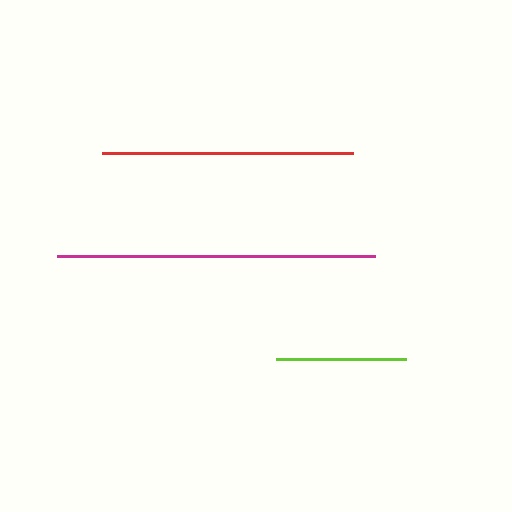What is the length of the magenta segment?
The magenta segment is approximately 318 pixels long.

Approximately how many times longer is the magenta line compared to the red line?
The magenta line is approximately 1.3 times the length of the red line.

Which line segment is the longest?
The magenta line is the longest at approximately 318 pixels.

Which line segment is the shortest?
The lime line is the shortest at approximately 130 pixels.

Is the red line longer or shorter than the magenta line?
The magenta line is longer than the red line.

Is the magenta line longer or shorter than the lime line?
The magenta line is longer than the lime line.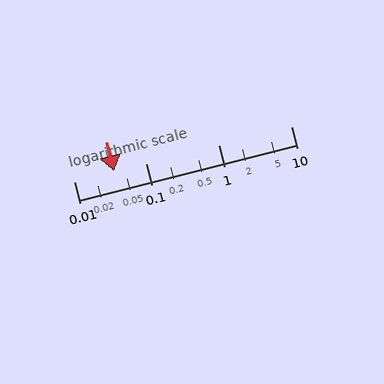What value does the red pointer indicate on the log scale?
The pointer indicates approximately 0.036.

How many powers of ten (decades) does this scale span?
The scale spans 3 decades, from 0.01 to 10.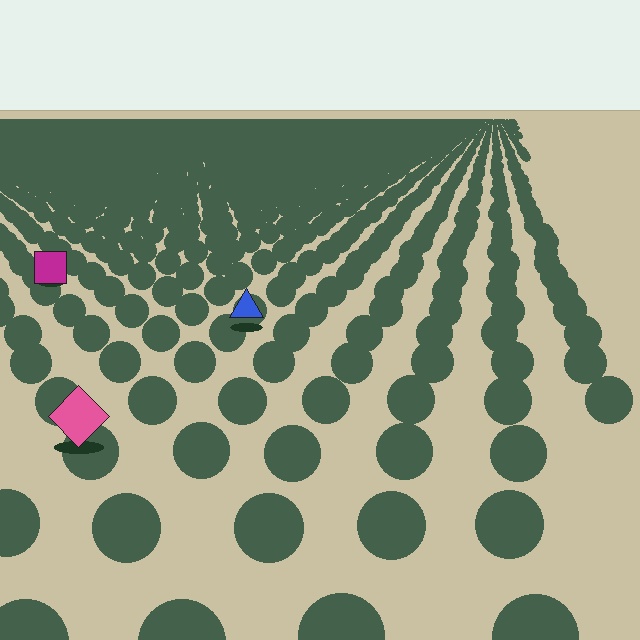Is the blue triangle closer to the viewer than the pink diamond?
No. The pink diamond is closer — you can tell from the texture gradient: the ground texture is coarser near it.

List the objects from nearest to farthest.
From nearest to farthest: the pink diamond, the blue triangle, the magenta square.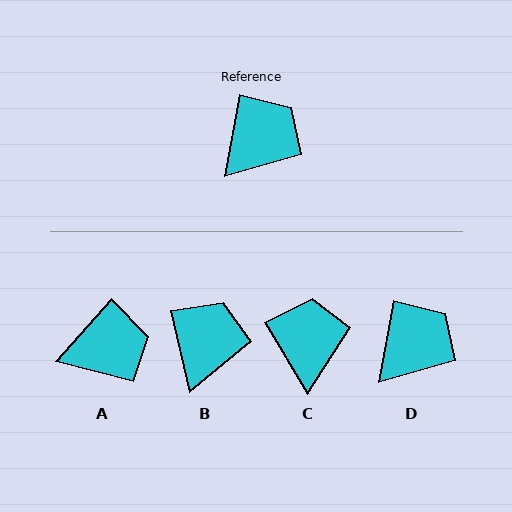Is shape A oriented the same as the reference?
No, it is off by about 31 degrees.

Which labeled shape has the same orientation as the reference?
D.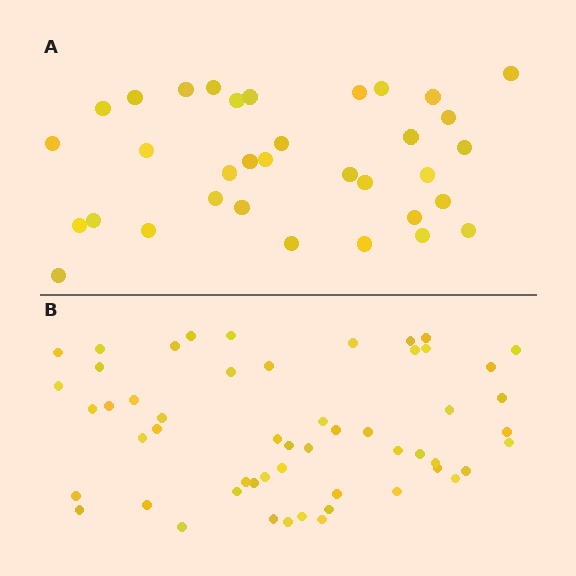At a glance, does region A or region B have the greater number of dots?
Region B (the bottom region) has more dots.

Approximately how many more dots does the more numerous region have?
Region B has approximately 20 more dots than region A.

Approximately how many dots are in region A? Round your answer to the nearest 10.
About 30 dots. (The exact count is 34, which rounds to 30.)